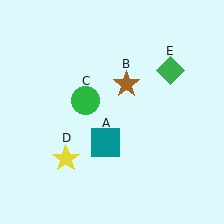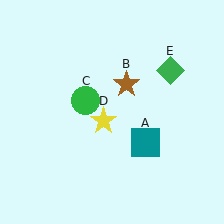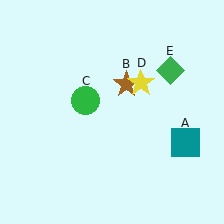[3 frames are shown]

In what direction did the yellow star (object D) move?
The yellow star (object D) moved up and to the right.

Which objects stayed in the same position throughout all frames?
Brown star (object B) and green circle (object C) and green diamond (object E) remained stationary.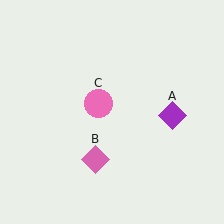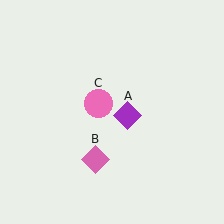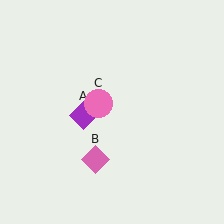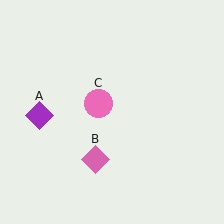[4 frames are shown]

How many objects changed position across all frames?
1 object changed position: purple diamond (object A).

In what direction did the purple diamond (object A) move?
The purple diamond (object A) moved left.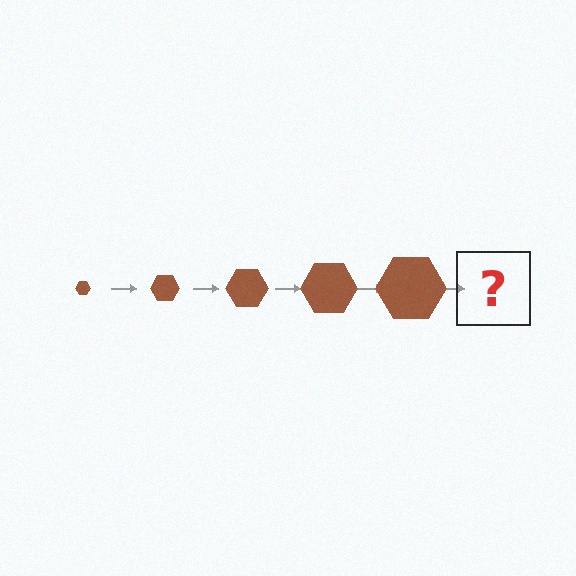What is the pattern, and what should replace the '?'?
The pattern is that the hexagon gets progressively larger each step. The '?' should be a brown hexagon, larger than the previous one.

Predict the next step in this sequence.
The next step is a brown hexagon, larger than the previous one.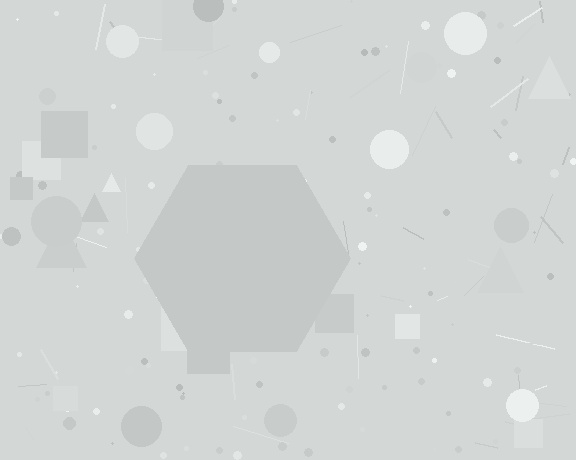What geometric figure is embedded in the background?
A hexagon is embedded in the background.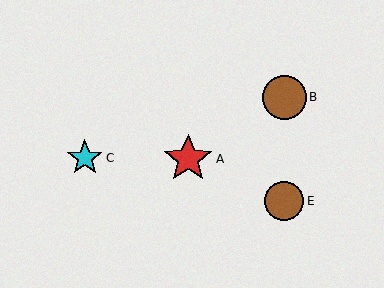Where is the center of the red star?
The center of the red star is at (188, 159).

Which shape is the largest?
The red star (labeled A) is the largest.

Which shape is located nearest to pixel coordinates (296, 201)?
The brown circle (labeled E) at (284, 201) is nearest to that location.